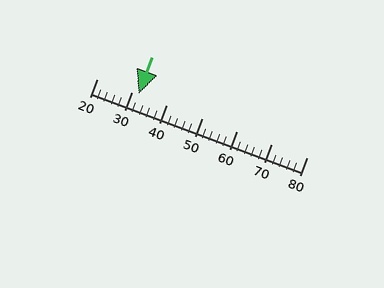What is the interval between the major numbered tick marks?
The major tick marks are spaced 10 units apart.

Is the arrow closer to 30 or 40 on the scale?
The arrow is closer to 30.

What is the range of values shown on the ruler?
The ruler shows values from 20 to 80.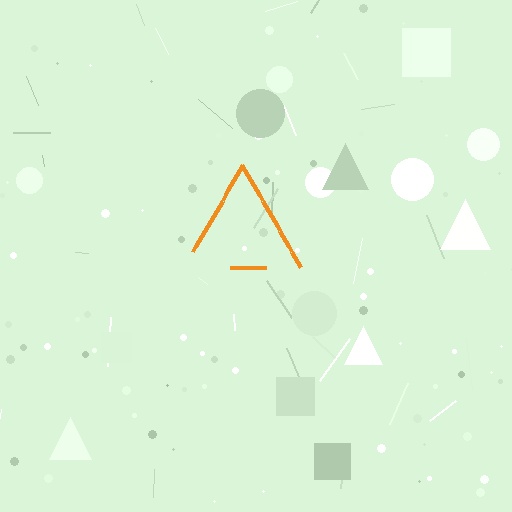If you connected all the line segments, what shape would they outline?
They would outline a triangle.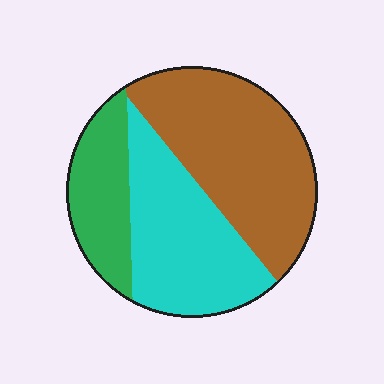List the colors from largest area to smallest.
From largest to smallest: brown, cyan, green.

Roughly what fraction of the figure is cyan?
Cyan takes up about one third (1/3) of the figure.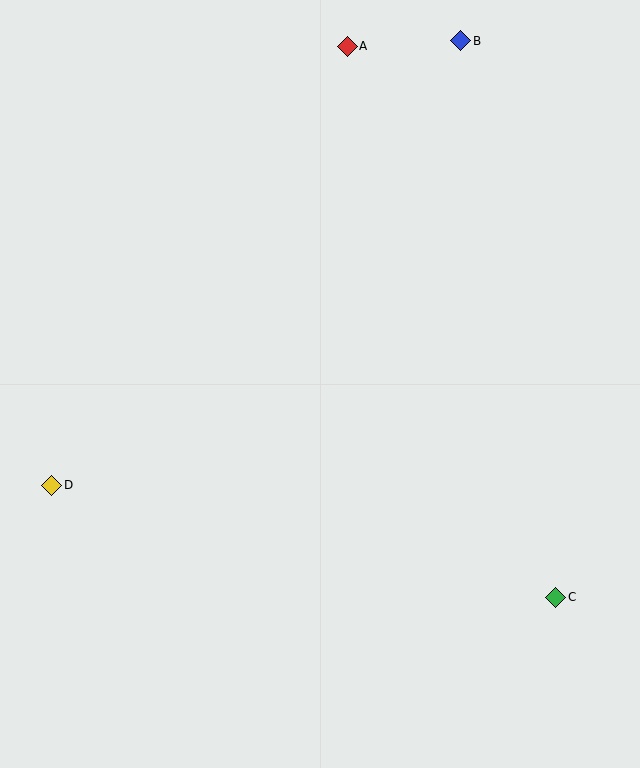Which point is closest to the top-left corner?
Point A is closest to the top-left corner.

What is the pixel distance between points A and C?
The distance between A and C is 589 pixels.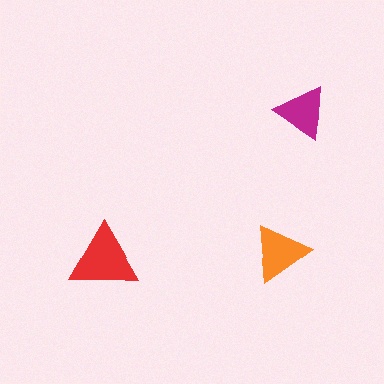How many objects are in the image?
There are 3 objects in the image.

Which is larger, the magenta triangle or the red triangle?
The red one.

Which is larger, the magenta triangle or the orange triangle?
The orange one.